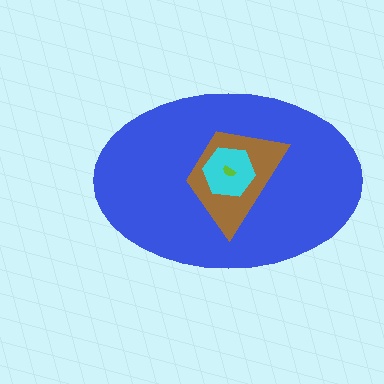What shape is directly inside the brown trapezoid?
The cyan hexagon.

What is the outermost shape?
The blue ellipse.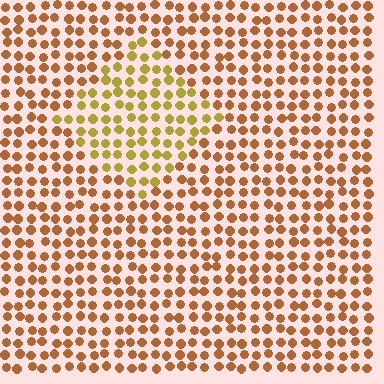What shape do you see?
I see a diamond.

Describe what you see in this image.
The image is filled with small brown elements in a uniform arrangement. A diamond-shaped region is visible where the elements are tinted to a slightly different hue, forming a subtle color boundary.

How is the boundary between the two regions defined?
The boundary is defined purely by a slight shift in hue (about 31 degrees). Spacing, size, and orientation are identical on both sides.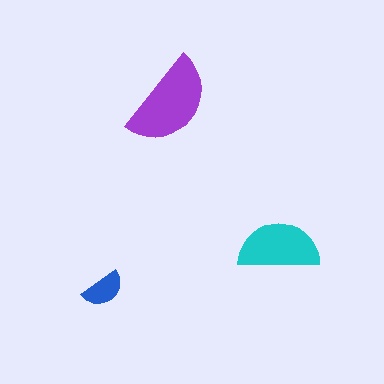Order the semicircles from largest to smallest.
the purple one, the cyan one, the blue one.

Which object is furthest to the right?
The cyan semicircle is rightmost.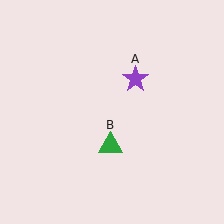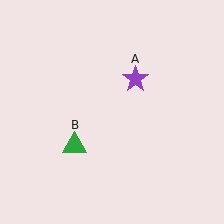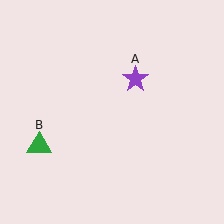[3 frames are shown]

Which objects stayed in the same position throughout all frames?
Purple star (object A) remained stationary.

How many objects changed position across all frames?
1 object changed position: green triangle (object B).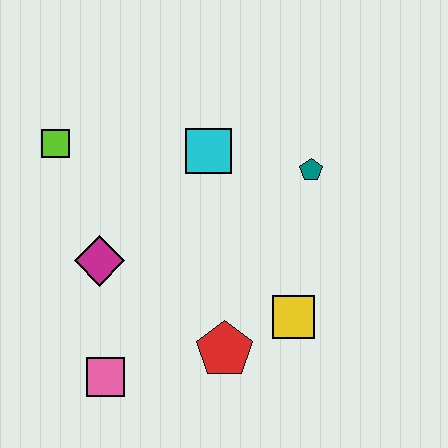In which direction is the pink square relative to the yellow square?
The pink square is to the left of the yellow square.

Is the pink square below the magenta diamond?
Yes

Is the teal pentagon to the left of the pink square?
No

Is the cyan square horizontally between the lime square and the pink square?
No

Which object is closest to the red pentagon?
The yellow square is closest to the red pentagon.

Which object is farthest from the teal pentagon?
The pink square is farthest from the teal pentagon.